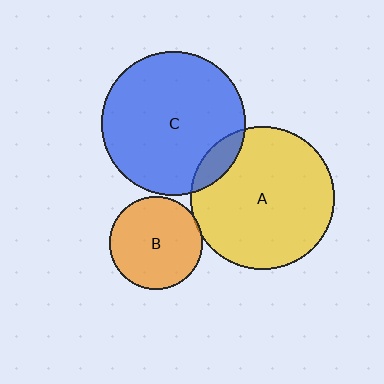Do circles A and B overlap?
Yes.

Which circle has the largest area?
Circle C (blue).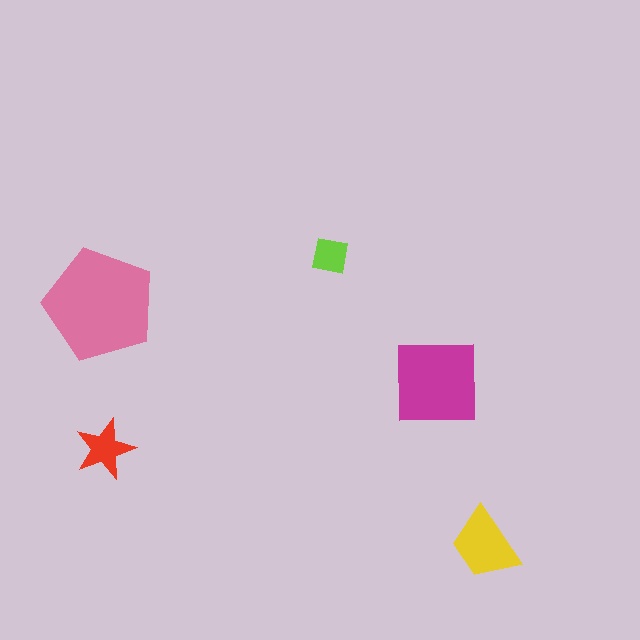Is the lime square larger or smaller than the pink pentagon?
Smaller.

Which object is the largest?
The pink pentagon.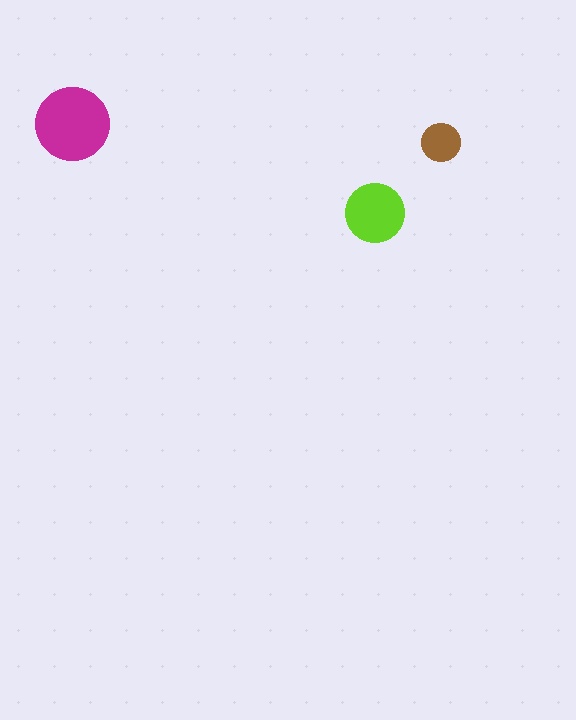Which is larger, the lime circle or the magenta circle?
The magenta one.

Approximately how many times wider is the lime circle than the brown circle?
About 1.5 times wider.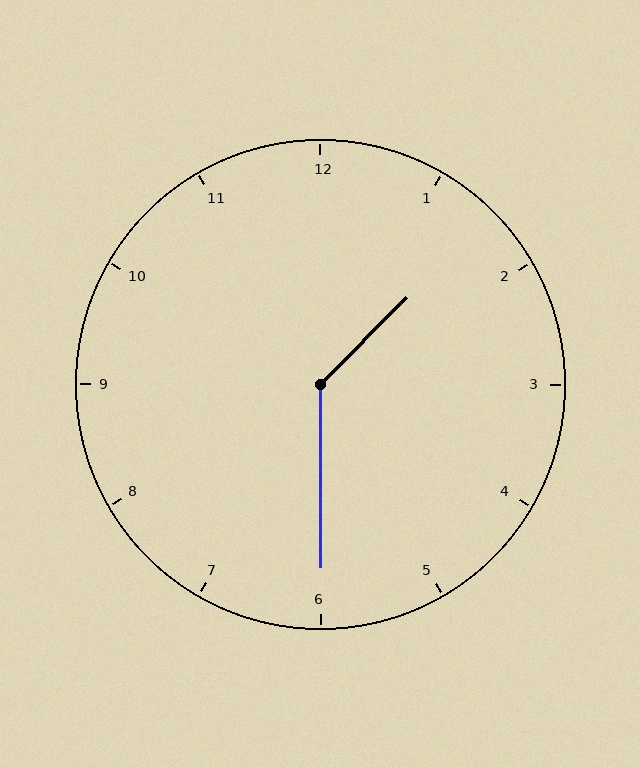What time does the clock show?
1:30.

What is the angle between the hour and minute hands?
Approximately 135 degrees.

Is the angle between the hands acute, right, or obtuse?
It is obtuse.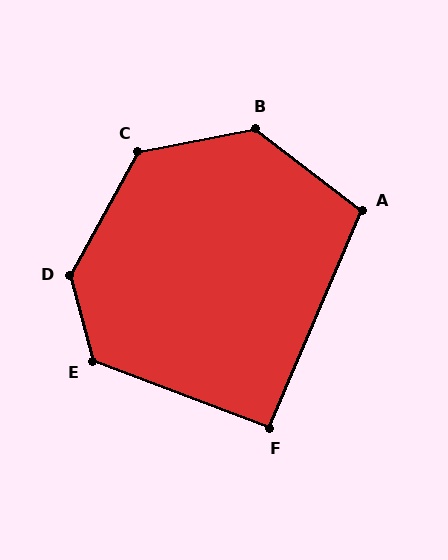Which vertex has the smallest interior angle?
F, at approximately 93 degrees.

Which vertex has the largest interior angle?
D, at approximately 136 degrees.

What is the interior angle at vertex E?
Approximately 126 degrees (obtuse).